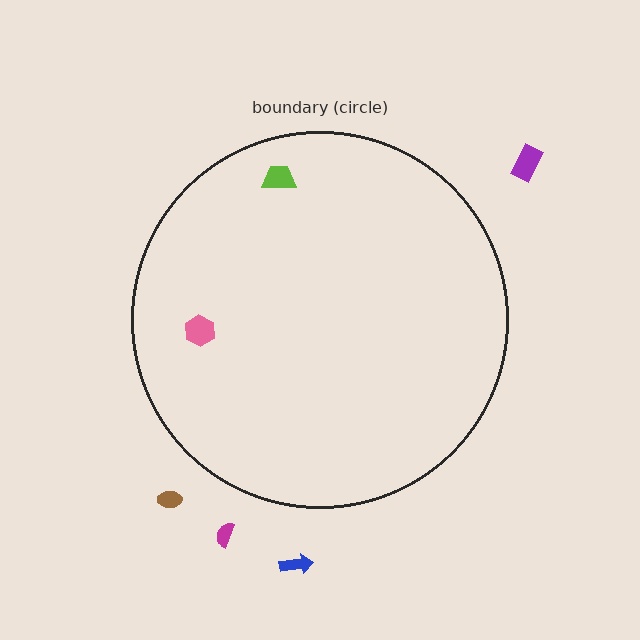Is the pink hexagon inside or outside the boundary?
Inside.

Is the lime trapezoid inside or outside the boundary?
Inside.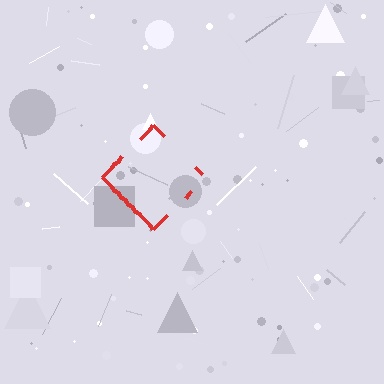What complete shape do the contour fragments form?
The contour fragments form a diamond.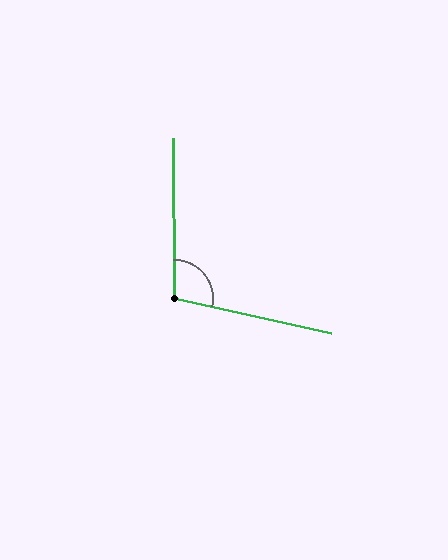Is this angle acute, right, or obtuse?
It is obtuse.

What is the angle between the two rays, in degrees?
Approximately 103 degrees.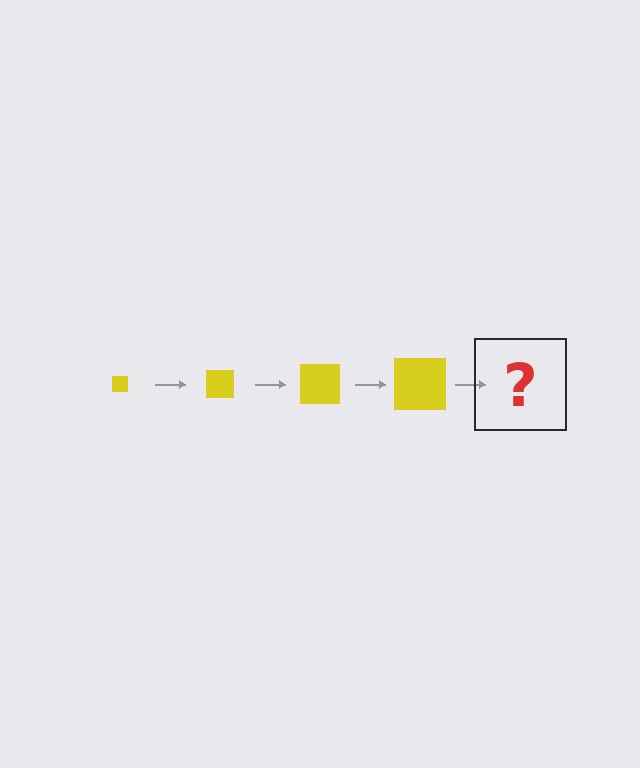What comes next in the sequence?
The next element should be a yellow square, larger than the previous one.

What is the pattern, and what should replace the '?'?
The pattern is that the square gets progressively larger each step. The '?' should be a yellow square, larger than the previous one.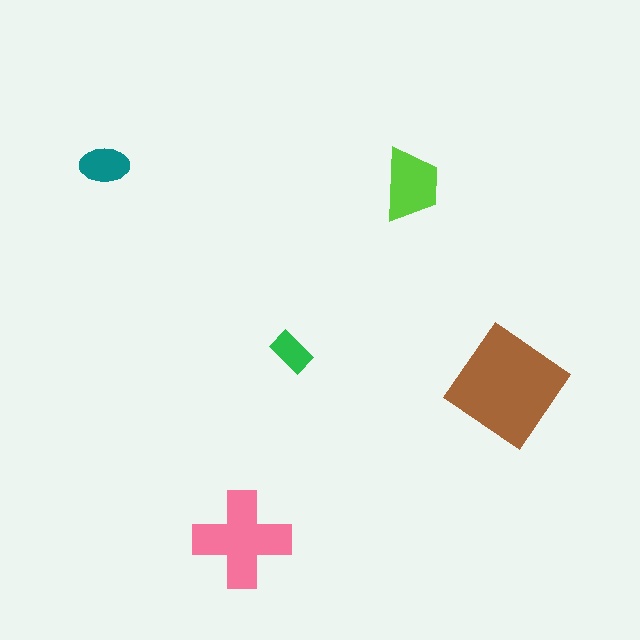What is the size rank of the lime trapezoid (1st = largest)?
3rd.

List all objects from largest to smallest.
The brown diamond, the pink cross, the lime trapezoid, the teal ellipse, the green rectangle.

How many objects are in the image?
There are 5 objects in the image.